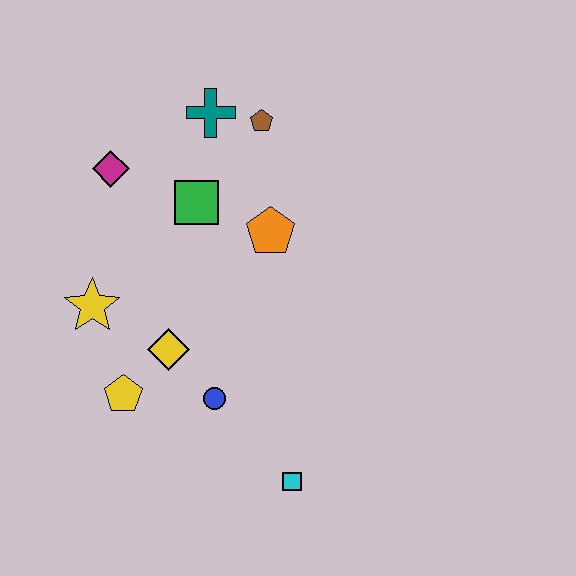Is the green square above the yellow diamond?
Yes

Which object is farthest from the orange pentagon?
The cyan square is farthest from the orange pentagon.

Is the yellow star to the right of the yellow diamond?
No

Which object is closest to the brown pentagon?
The teal cross is closest to the brown pentagon.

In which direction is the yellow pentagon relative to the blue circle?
The yellow pentagon is to the left of the blue circle.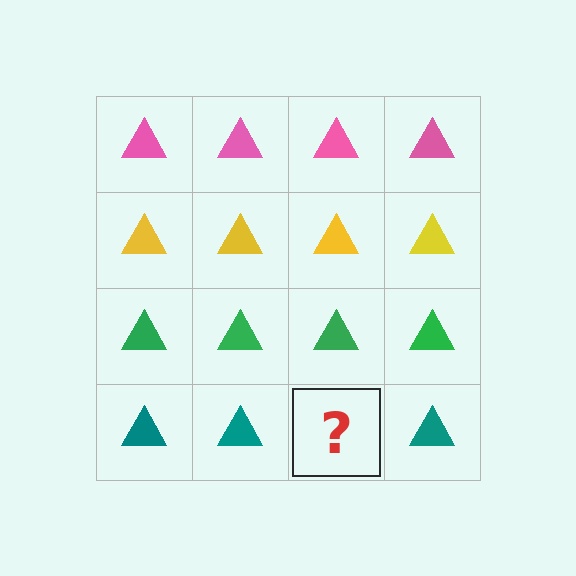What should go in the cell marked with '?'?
The missing cell should contain a teal triangle.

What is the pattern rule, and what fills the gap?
The rule is that each row has a consistent color. The gap should be filled with a teal triangle.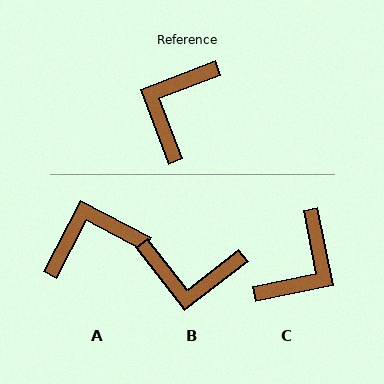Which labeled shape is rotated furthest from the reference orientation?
C, about 171 degrees away.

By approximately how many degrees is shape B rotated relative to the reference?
Approximately 107 degrees counter-clockwise.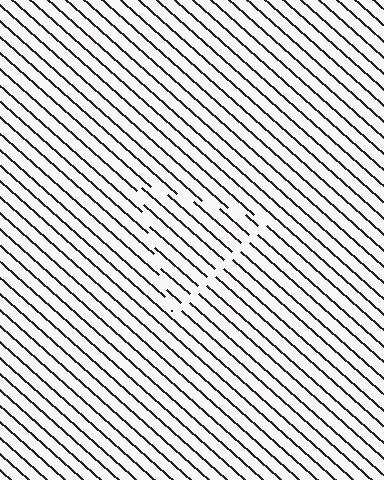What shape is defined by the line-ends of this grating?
An illusory triangle. The interior of the shape contains the same grating, shifted by half a period — the contour is defined by the phase discontinuity where line-ends from the inner and outer gratings abut.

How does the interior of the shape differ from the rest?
The interior of the shape contains the same grating, shifted by half a period — the contour is defined by the phase discontinuity where line-ends from the inner and outer gratings abut.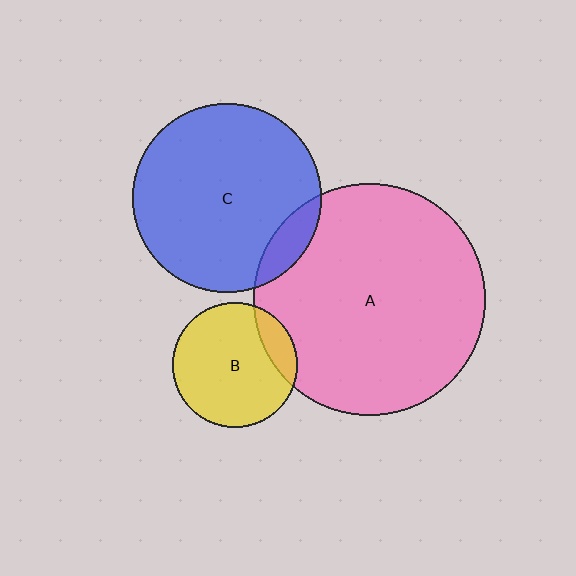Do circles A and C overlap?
Yes.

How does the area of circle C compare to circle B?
Approximately 2.3 times.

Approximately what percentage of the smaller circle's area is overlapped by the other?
Approximately 10%.